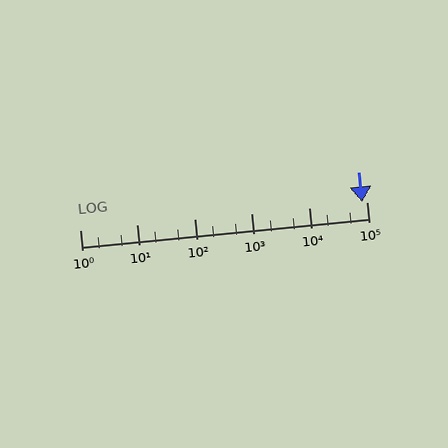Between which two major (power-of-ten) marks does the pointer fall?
The pointer is between 10000 and 100000.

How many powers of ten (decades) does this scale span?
The scale spans 5 decades, from 1 to 100000.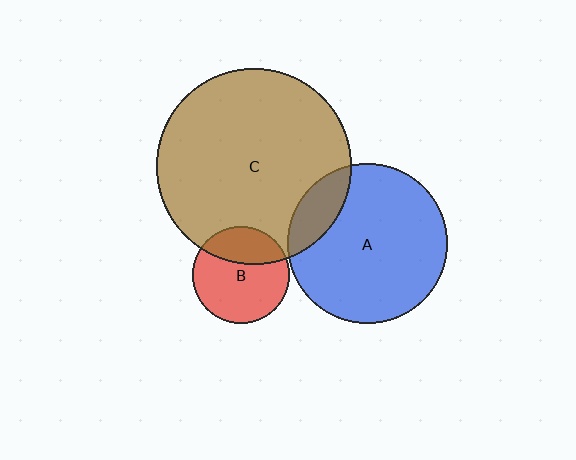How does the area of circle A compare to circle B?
Approximately 2.7 times.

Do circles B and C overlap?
Yes.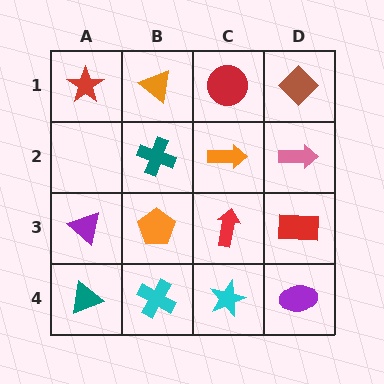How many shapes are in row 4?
4 shapes.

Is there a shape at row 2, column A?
No, that cell is empty.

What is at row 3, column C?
A red arrow.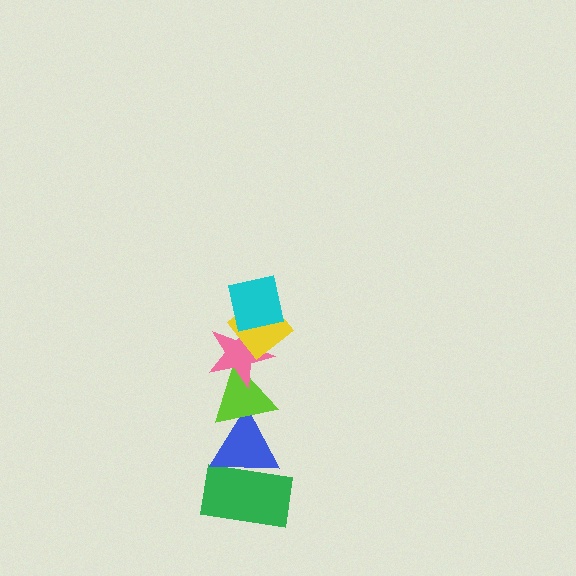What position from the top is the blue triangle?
The blue triangle is 5th from the top.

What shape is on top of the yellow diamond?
The cyan square is on top of the yellow diamond.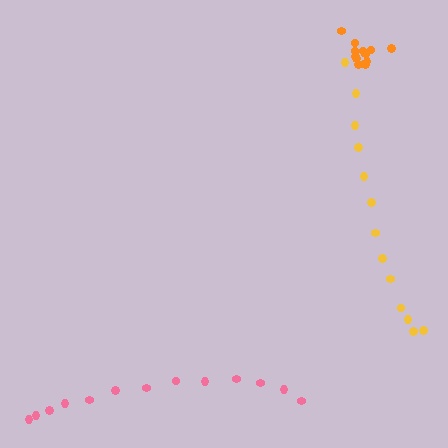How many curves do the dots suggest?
There are 3 distinct paths.